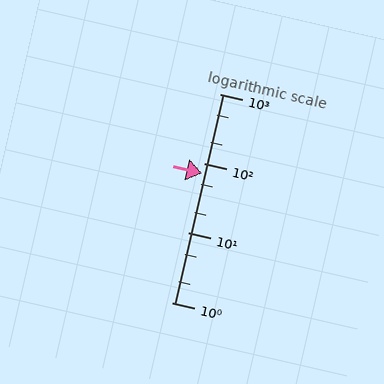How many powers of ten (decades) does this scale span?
The scale spans 3 decades, from 1 to 1000.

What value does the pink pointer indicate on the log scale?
The pointer indicates approximately 73.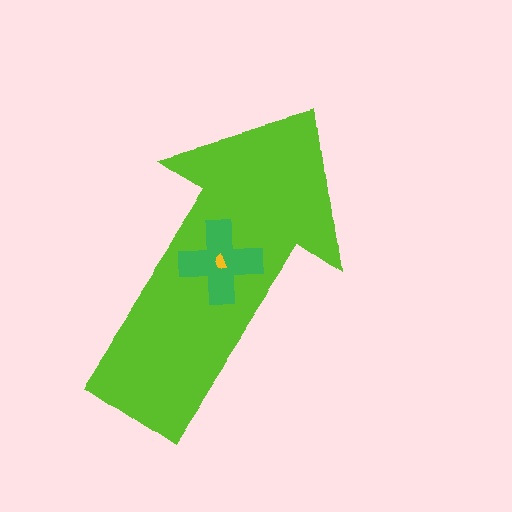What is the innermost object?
The yellow semicircle.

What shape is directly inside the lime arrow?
The green cross.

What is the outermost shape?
The lime arrow.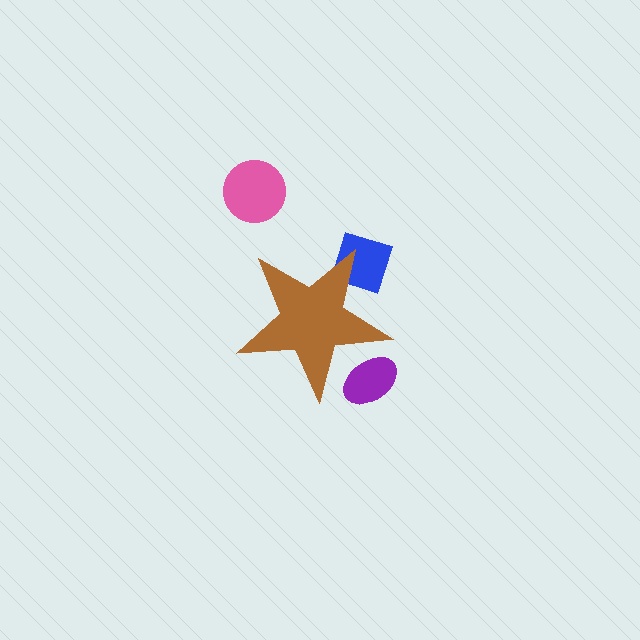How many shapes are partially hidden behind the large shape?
2 shapes are partially hidden.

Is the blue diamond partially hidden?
Yes, the blue diamond is partially hidden behind the brown star.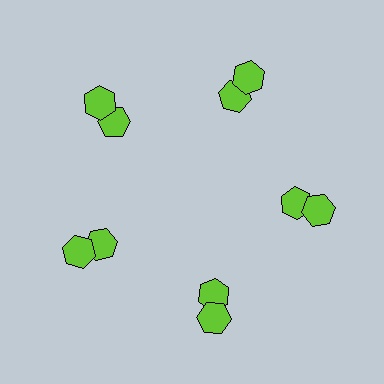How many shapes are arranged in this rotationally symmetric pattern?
There are 10 shapes, arranged in 5 groups of 2.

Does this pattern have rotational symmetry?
Yes, this pattern has 5-fold rotational symmetry. It looks the same after rotating 72 degrees around the center.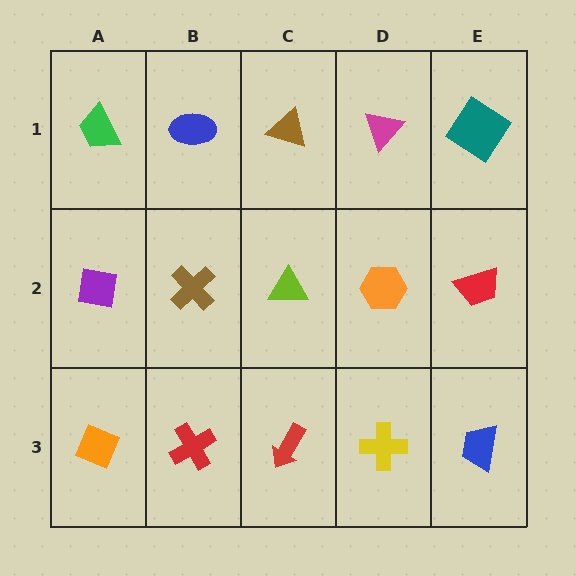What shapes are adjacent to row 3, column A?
A purple square (row 2, column A), a red cross (row 3, column B).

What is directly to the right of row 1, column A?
A blue ellipse.